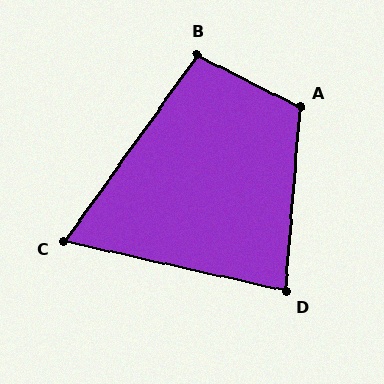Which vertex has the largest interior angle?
A, at approximately 113 degrees.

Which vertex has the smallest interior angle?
C, at approximately 67 degrees.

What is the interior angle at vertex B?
Approximately 99 degrees (obtuse).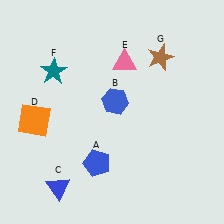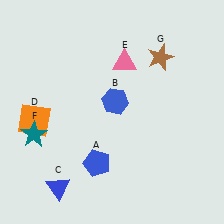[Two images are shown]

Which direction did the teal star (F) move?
The teal star (F) moved down.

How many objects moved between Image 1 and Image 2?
1 object moved between the two images.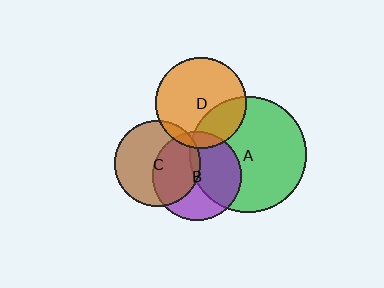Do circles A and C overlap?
Yes.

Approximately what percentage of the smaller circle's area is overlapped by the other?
Approximately 5%.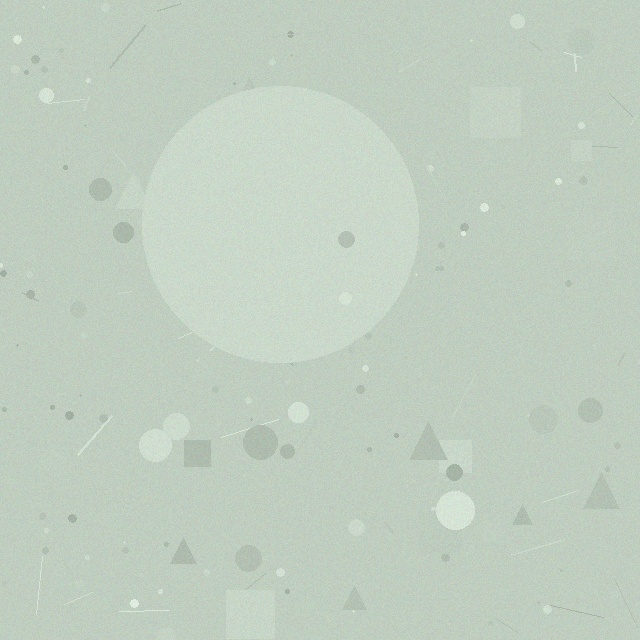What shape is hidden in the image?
A circle is hidden in the image.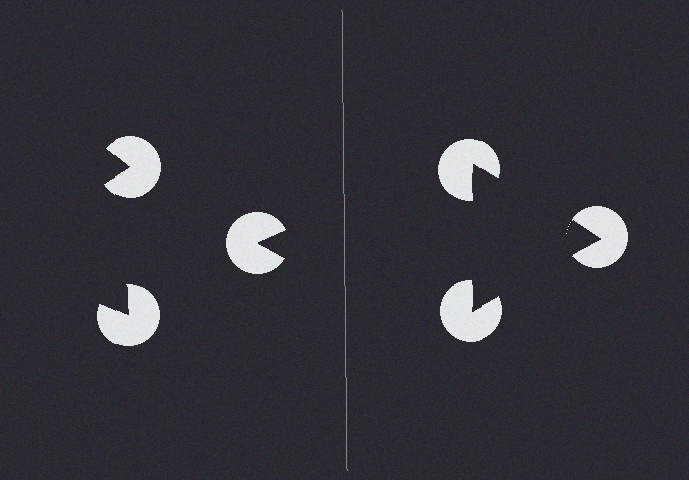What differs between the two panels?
The pac-man discs are positioned identically on both sides; only the wedge orientations differ. On the right they align to a triangle; on the left they are misaligned.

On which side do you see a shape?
An illusory triangle appears on the right side. On the left side the wedge cuts are rotated, so no coherent shape forms.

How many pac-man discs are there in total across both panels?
6 — 3 on each side.